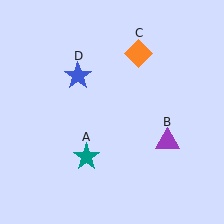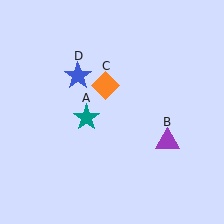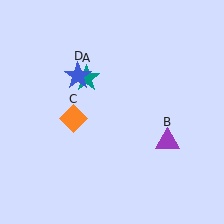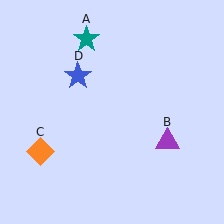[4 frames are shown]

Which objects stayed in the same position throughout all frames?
Purple triangle (object B) and blue star (object D) remained stationary.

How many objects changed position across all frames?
2 objects changed position: teal star (object A), orange diamond (object C).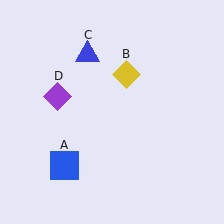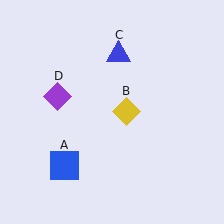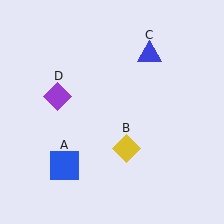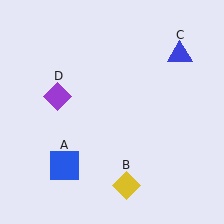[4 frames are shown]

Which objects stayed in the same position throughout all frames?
Blue square (object A) and purple diamond (object D) remained stationary.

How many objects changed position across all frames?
2 objects changed position: yellow diamond (object B), blue triangle (object C).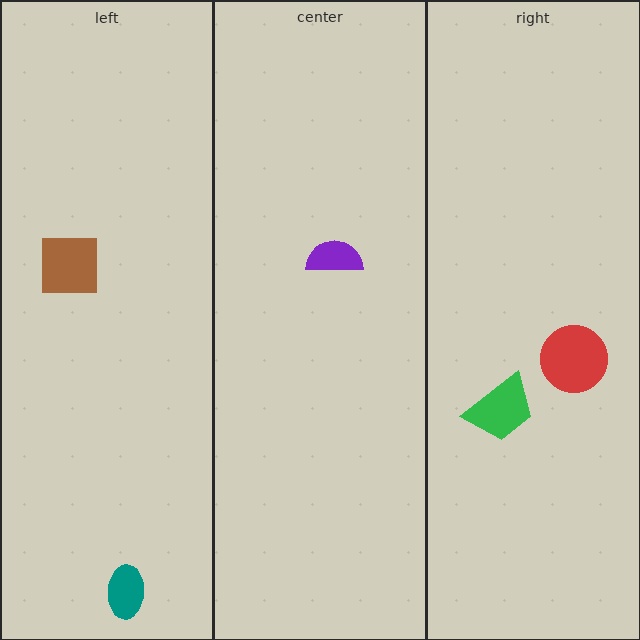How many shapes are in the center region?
1.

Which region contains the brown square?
The left region.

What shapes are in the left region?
The brown square, the teal ellipse.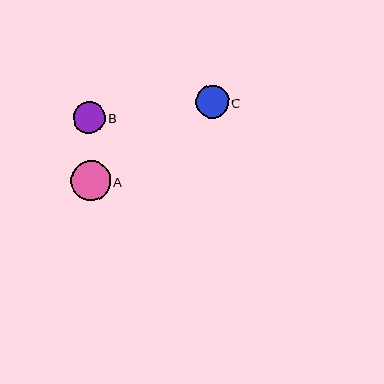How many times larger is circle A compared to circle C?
Circle A is approximately 1.2 times the size of circle C.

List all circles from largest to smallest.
From largest to smallest: A, C, B.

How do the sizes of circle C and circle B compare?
Circle C and circle B are approximately the same size.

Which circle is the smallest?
Circle B is the smallest with a size of approximately 32 pixels.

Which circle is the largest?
Circle A is the largest with a size of approximately 40 pixels.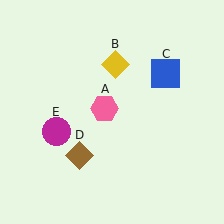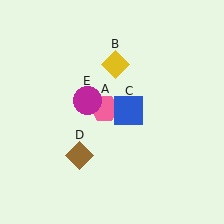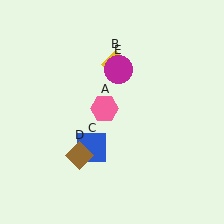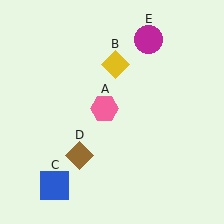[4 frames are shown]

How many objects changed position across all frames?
2 objects changed position: blue square (object C), magenta circle (object E).